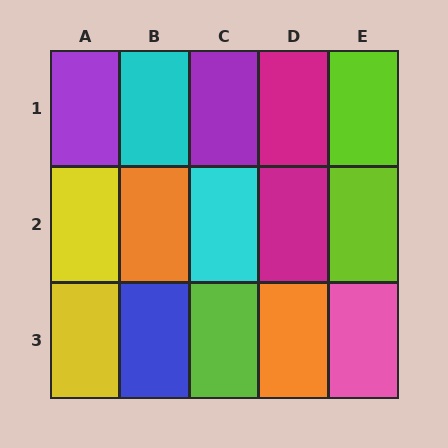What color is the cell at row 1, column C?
Purple.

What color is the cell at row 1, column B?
Cyan.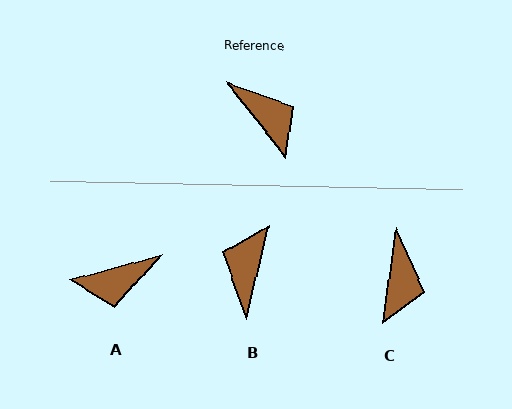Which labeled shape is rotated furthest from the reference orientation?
B, about 128 degrees away.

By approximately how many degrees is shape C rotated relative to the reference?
Approximately 47 degrees clockwise.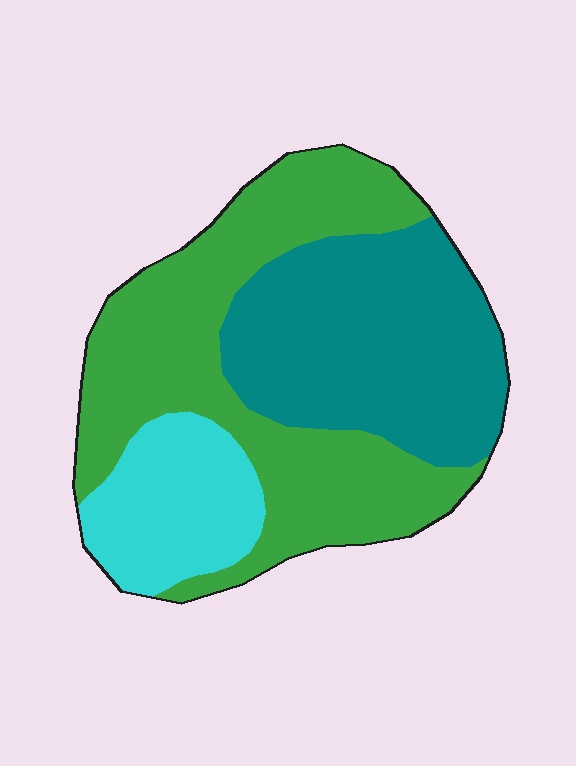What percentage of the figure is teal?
Teal covers 36% of the figure.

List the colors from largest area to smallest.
From largest to smallest: green, teal, cyan.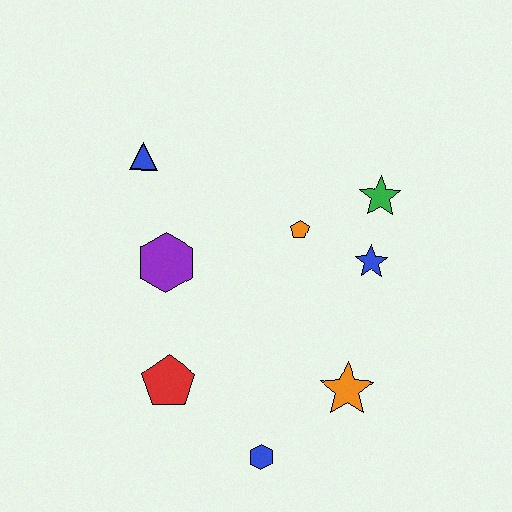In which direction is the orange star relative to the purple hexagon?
The orange star is to the right of the purple hexagon.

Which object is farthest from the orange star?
The blue triangle is farthest from the orange star.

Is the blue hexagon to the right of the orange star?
No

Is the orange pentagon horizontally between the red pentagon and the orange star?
Yes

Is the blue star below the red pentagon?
No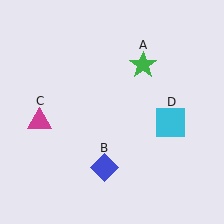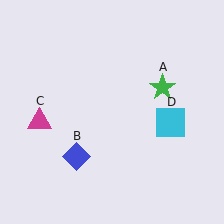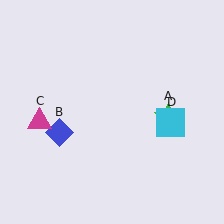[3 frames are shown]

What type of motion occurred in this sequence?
The green star (object A), blue diamond (object B) rotated clockwise around the center of the scene.